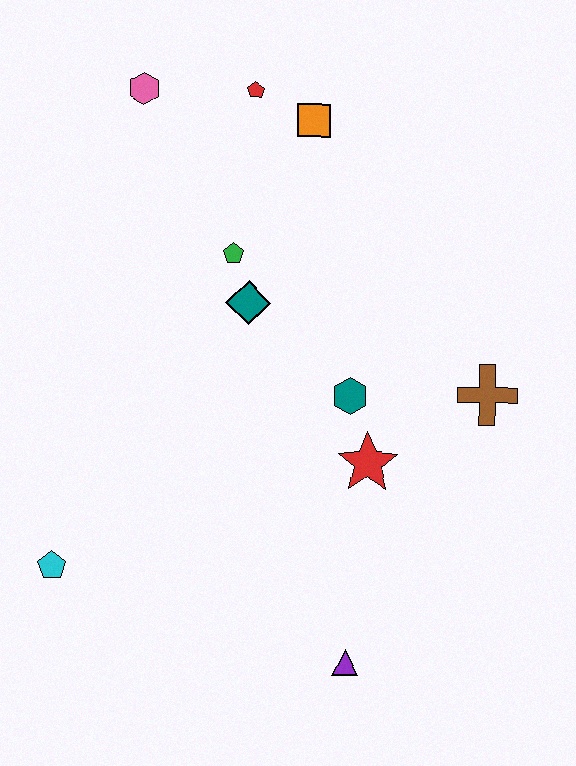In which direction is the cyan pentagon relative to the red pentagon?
The cyan pentagon is below the red pentagon.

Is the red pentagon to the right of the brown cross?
No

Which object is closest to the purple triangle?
The red star is closest to the purple triangle.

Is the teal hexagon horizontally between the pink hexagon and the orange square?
No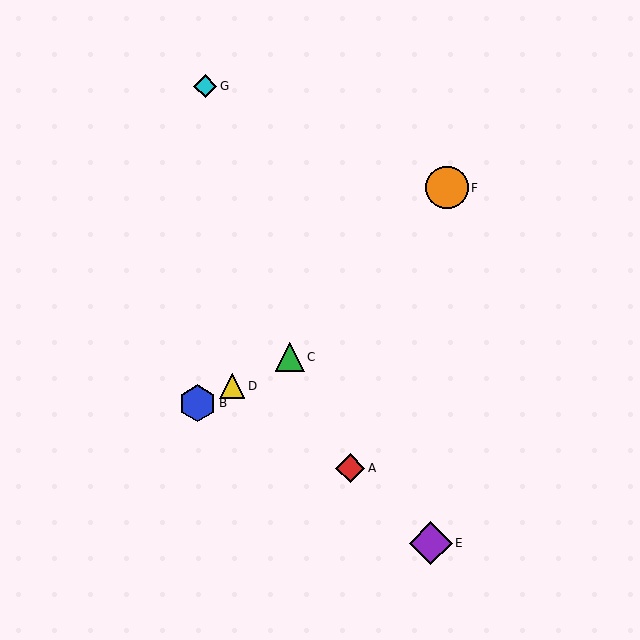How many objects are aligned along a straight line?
3 objects (B, C, D) are aligned along a straight line.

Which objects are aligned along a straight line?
Objects B, C, D are aligned along a straight line.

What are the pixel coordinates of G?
Object G is at (205, 86).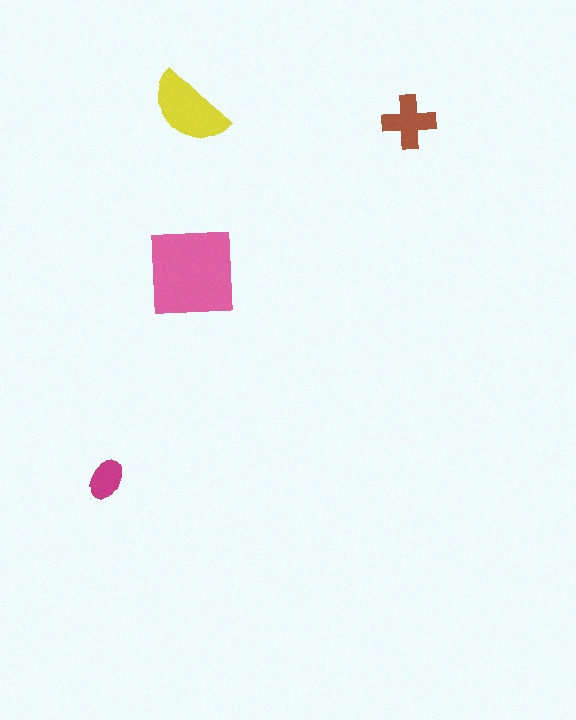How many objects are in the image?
There are 4 objects in the image.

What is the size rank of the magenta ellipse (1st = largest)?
4th.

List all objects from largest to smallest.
The pink square, the yellow semicircle, the brown cross, the magenta ellipse.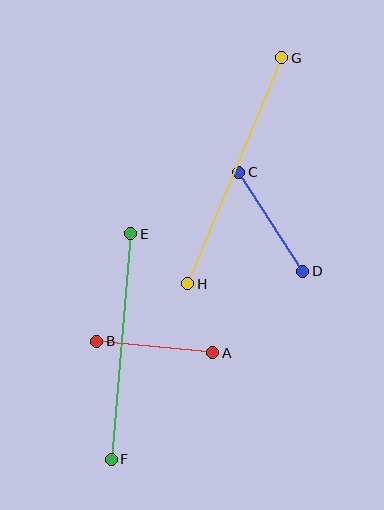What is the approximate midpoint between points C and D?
The midpoint is at approximately (271, 222) pixels.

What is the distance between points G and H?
The distance is approximately 245 pixels.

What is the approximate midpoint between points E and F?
The midpoint is at approximately (121, 347) pixels.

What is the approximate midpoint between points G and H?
The midpoint is at approximately (235, 171) pixels.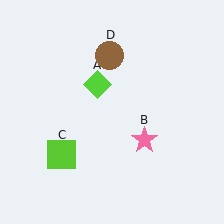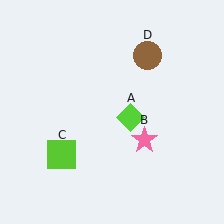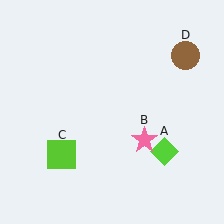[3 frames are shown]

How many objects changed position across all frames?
2 objects changed position: lime diamond (object A), brown circle (object D).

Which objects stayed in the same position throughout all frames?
Pink star (object B) and lime square (object C) remained stationary.